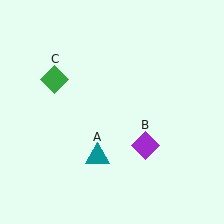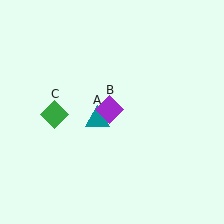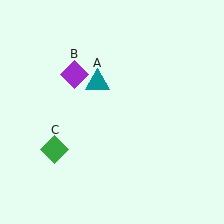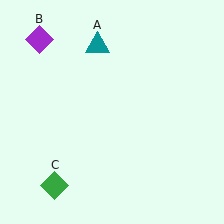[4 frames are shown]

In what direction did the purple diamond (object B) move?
The purple diamond (object B) moved up and to the left.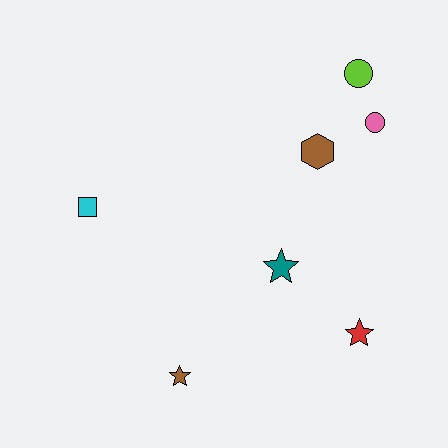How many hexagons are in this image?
There is 1 hexagon.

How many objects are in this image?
There are 7 objects.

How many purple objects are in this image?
There are no purple objects.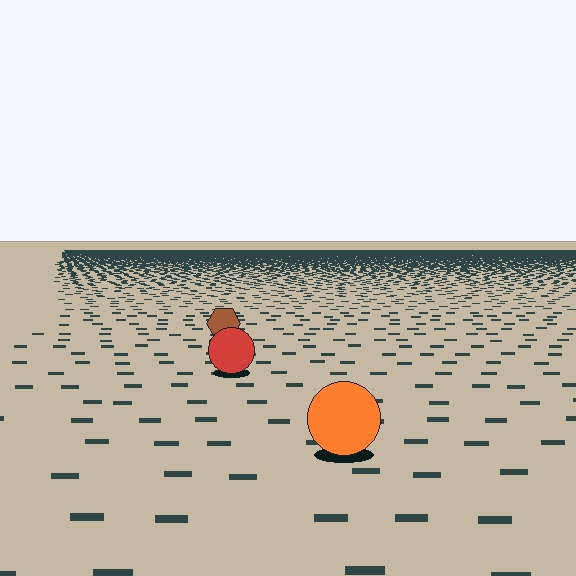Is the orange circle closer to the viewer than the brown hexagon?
Yes. The orange circle is closer — you can tell from the texture gradient: the ground texture is coarser near it.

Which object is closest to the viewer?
The orange circle is closest. The texture marks near it are larger and more spread out.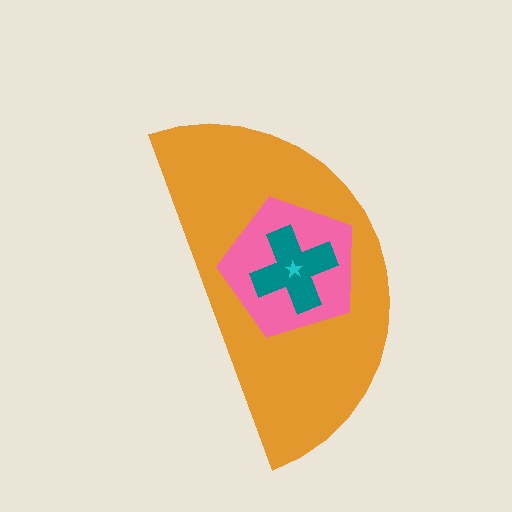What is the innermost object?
The cyan star.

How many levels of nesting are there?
4.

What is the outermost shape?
The orange semicircle.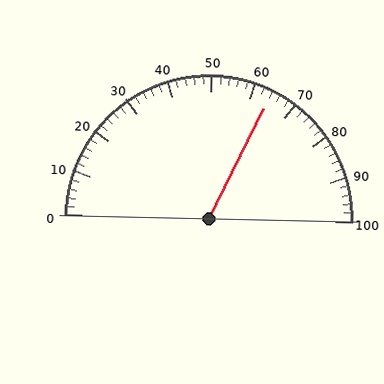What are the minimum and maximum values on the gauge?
The gauge ranges from 0 to 100.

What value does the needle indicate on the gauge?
The needle indicates approximately 64.